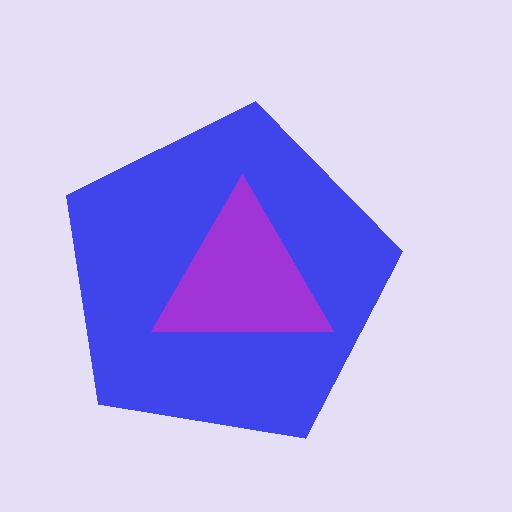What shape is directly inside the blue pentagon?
The purple triangle.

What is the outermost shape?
The blue pentagon.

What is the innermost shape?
The purple triangle.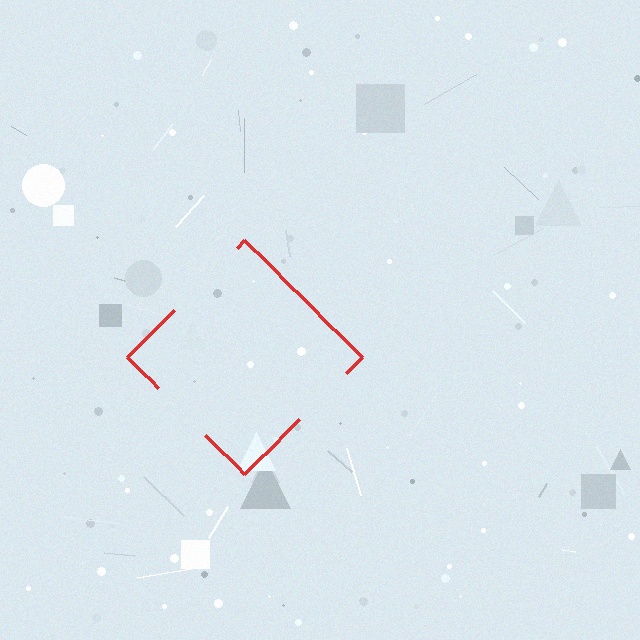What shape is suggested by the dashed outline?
The dashed outline suggests a diamond.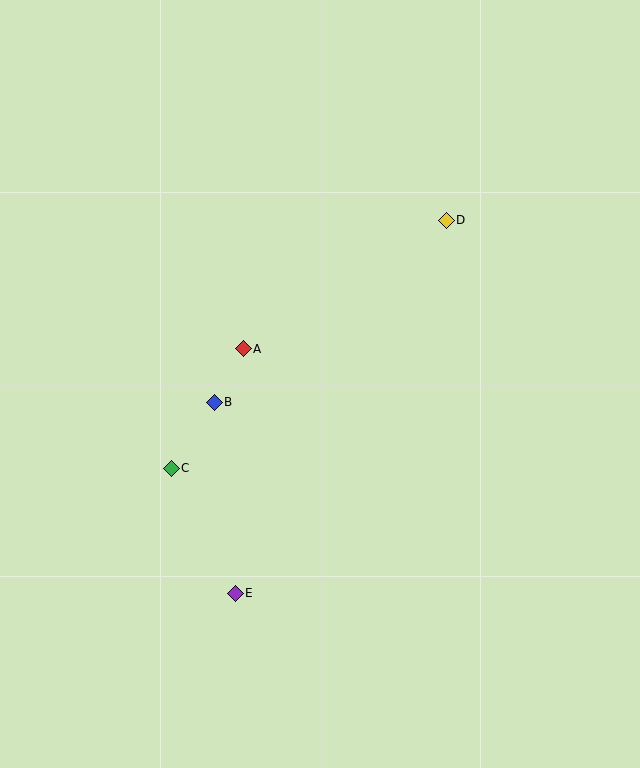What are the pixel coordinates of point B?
Point B is at (214, 402).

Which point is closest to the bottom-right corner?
Point E is closest to the bottom-right corner.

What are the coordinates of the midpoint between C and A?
The midpoint between C and A is at (207, 409).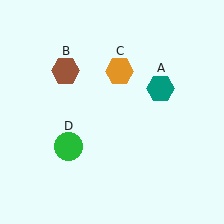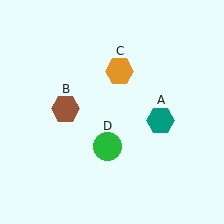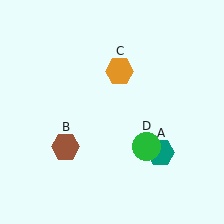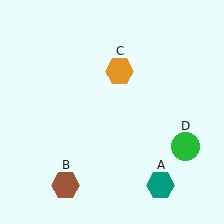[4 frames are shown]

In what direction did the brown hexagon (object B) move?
The brown hexagon (object B) moved down.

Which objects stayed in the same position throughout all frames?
Orange hexagon (object C) remained stationary.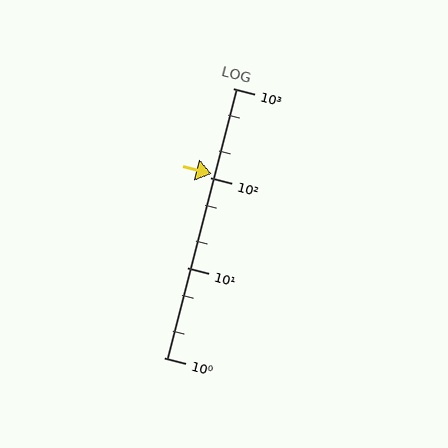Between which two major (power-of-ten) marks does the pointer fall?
The pointer is between 100 and 1000.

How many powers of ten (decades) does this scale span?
The scale spans 3 decades, from 1 to 1000.